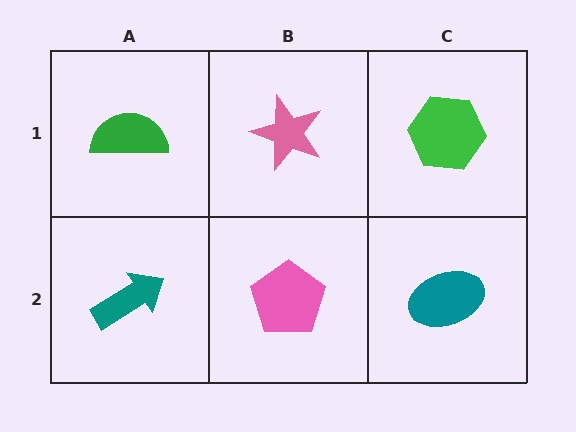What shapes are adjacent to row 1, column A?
A teal arrow (row 2, column A), a pink star (row 1, column B).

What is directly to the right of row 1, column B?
A green hexagon.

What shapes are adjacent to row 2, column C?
A green hexagon (row 1, column C), a pink pentagon (row 2, column B).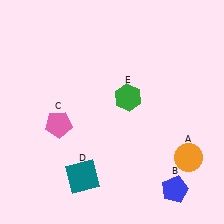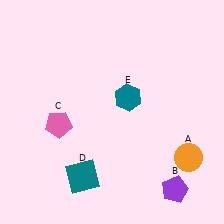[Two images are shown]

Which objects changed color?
B changed from blue to purple. E changed from green to teal.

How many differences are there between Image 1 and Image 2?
There are 2 differences between the two images.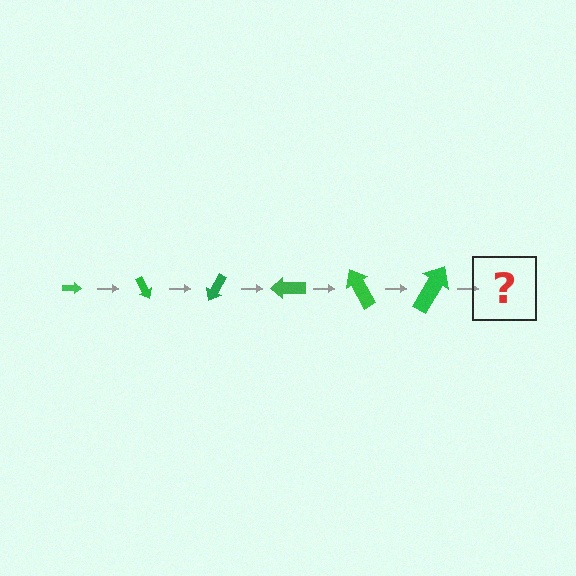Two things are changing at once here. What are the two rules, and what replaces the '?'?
The two rules are that the arrow grows larger each step and it rotates 60 degrees each step. The '?' should be an arrow, larger than the previous one and rotated 360 degrees from the start.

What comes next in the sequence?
The next element should be an arrow, larger than the previous one and rotated 360 degrees from the start.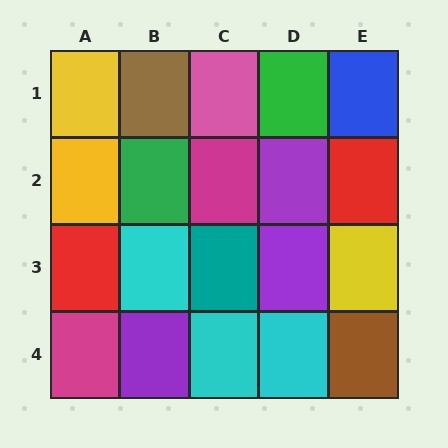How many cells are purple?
3 cells are purple.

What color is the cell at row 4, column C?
Cyan.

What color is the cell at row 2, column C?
Magenta.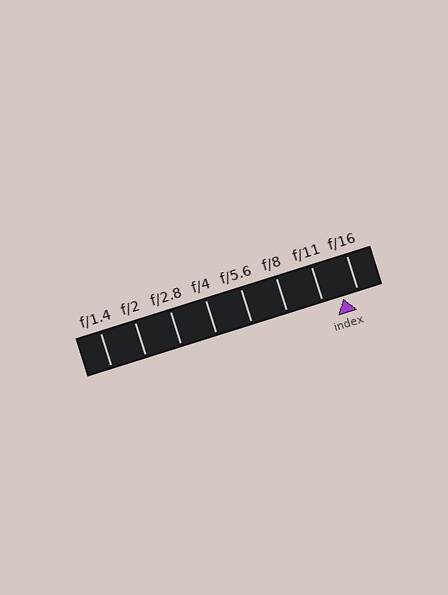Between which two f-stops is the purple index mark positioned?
The index mark is between f/11 and f/16.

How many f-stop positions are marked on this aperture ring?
There are 8 f-stop positions marked.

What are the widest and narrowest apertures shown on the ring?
The widest aperture shown is f/1.4 and the narrowest is f/16.